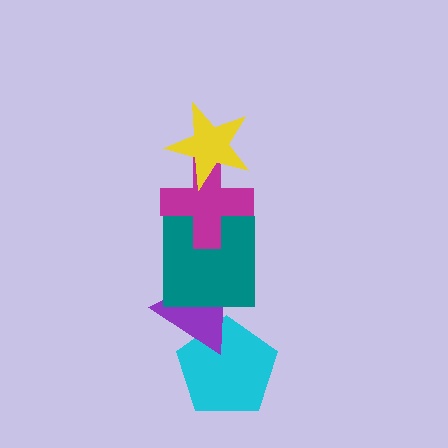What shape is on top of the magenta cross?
The yellow star is on top of the magenta cross.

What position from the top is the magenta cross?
The magenta cross is 2nd from the top.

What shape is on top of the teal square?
The magenta cross is on top of the teal square.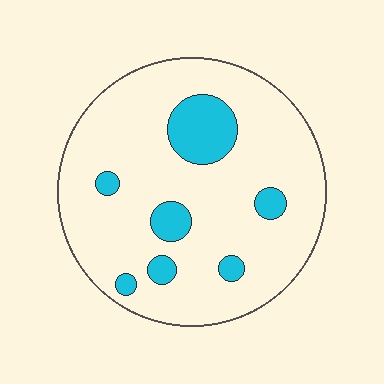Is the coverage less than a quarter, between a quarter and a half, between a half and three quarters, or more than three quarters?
Less than a quarter.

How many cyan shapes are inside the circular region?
7.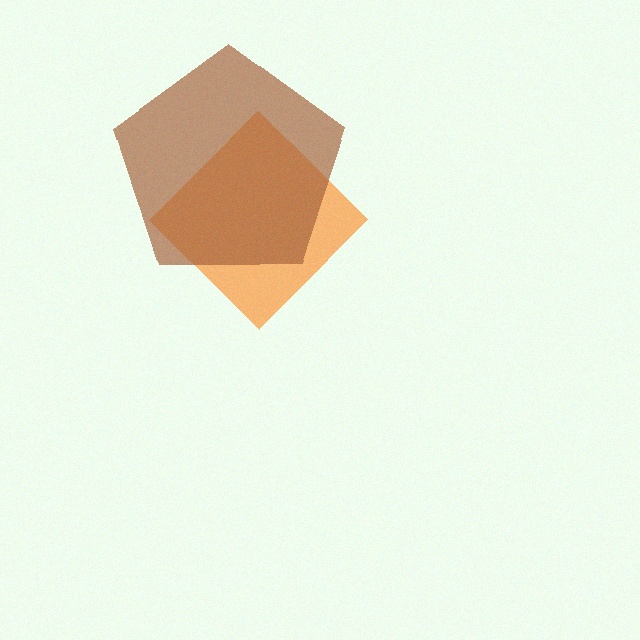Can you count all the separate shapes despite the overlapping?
Yes, there are 2 separate shapes.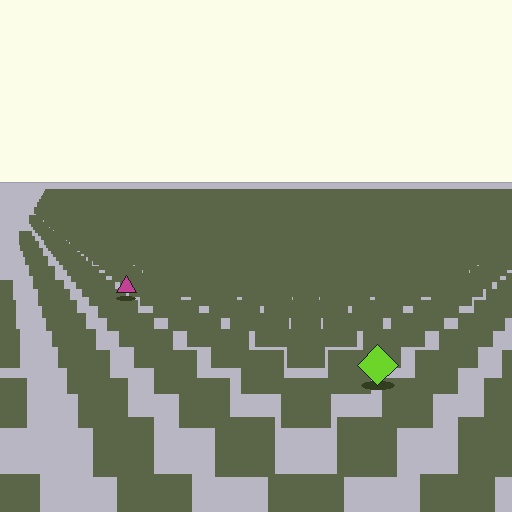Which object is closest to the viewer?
The lime diamond is closest. The texture marks near it are larger and more spread out.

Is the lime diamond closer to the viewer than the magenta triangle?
Yes. The lime diamond is closer — you can tell from the texture gradient: the ground texture is coarser near it.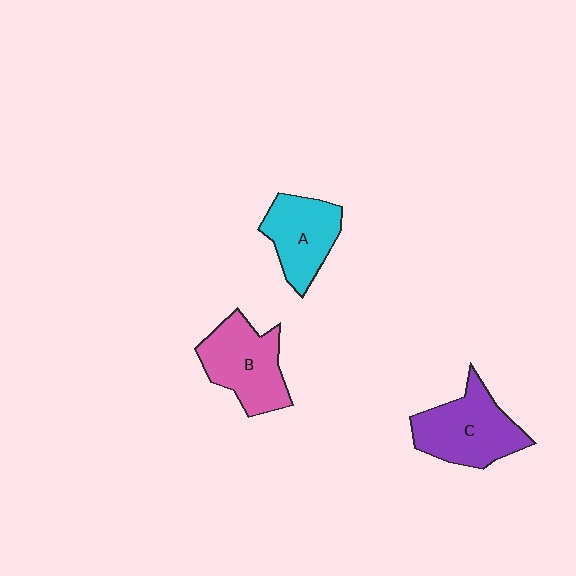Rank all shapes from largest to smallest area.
From largest to smallest: C (purple), B (pink), A (cyan).